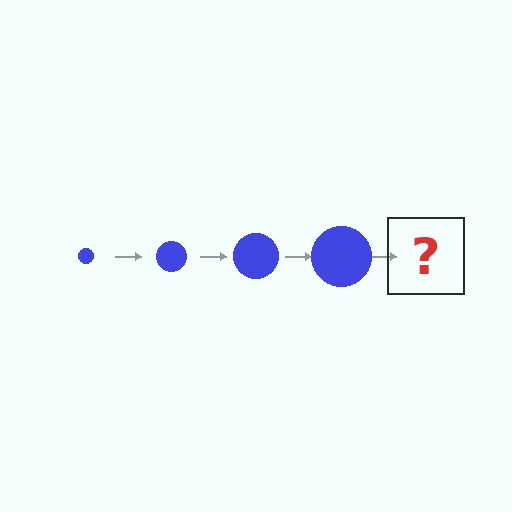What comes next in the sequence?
The next element should be a blue circle, larger than the previous one.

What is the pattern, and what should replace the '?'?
The pattern is that the circle gets progressively larger each step. The '?' should be a blue circle, larger than the previous one.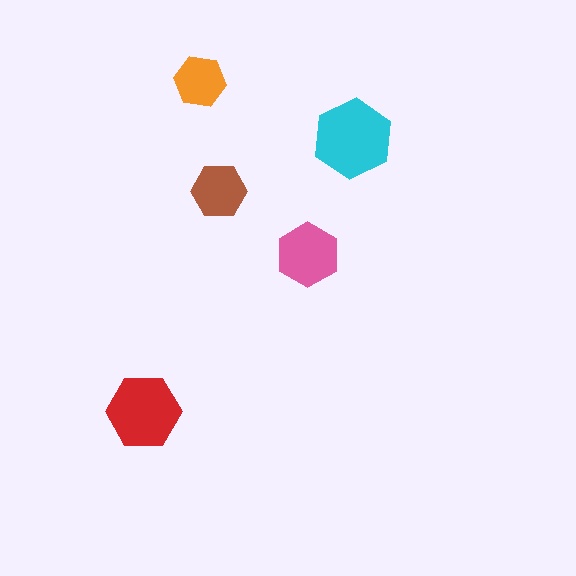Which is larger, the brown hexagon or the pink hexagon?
The pink one.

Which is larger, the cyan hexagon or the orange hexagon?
The cyan one.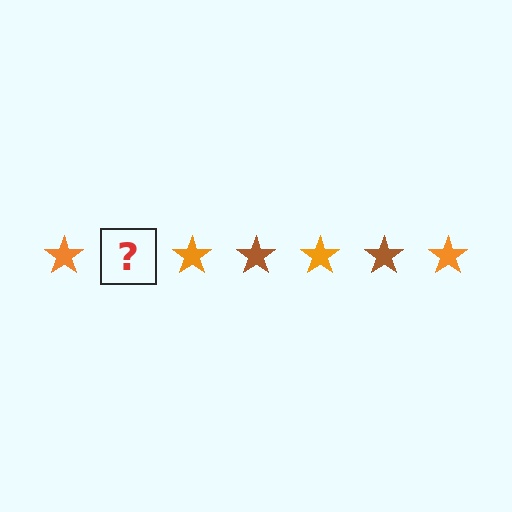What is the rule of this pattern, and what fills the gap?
The rule is that the pattern cycles through orange, brown stars. The gap should be filled with a brown star.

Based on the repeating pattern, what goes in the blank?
The blank should be a brown star.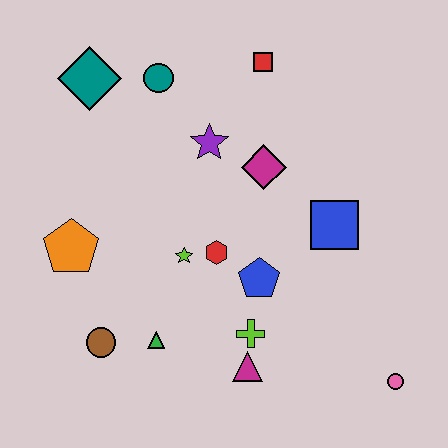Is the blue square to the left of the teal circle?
No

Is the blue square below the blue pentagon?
No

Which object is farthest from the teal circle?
The pink circle is farthest from the teal circle.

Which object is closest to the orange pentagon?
The brown circle is closest to the orange pentagon.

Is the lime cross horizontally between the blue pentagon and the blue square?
No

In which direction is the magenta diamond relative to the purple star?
The magenta diamond is to the right of the purple star.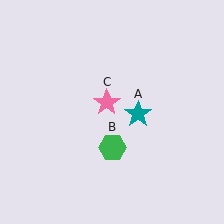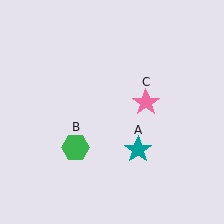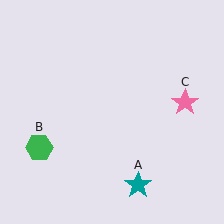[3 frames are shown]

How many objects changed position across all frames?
3 objects changed position: teal star (object A), green hexagon (object B), pink star (object C).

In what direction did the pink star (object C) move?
The pink star (object C) moved right.